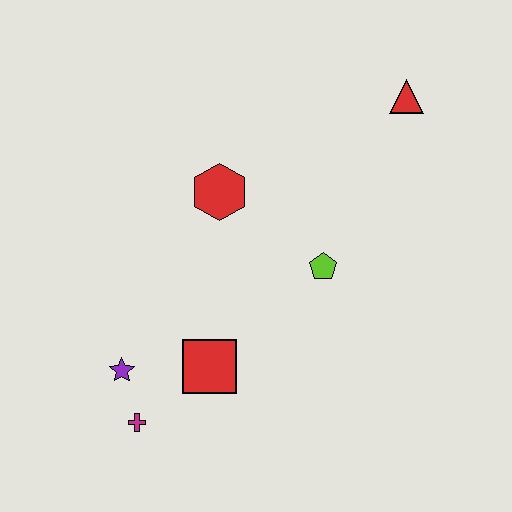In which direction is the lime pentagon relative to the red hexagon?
The lime pentagon is to the right of the red hexagon.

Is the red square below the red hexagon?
Yes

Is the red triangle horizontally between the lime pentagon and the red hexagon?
No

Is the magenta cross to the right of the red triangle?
No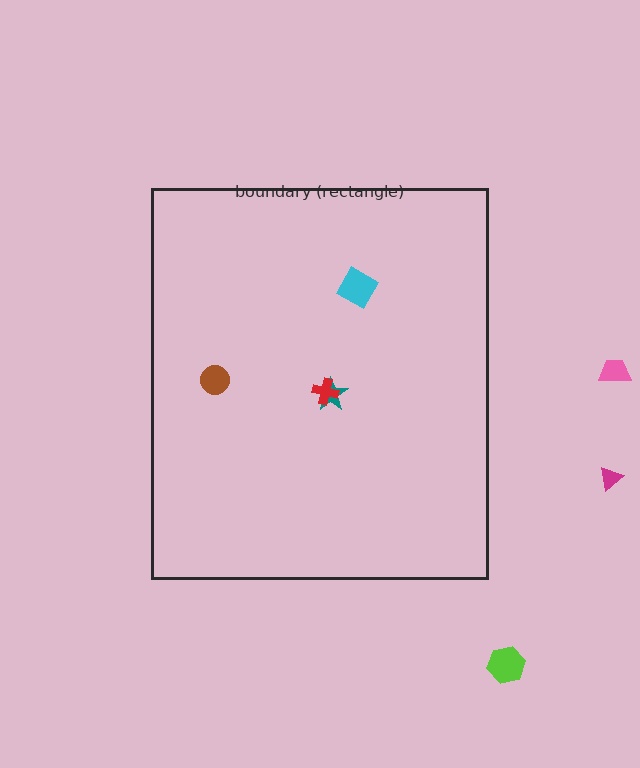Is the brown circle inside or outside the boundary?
Inside.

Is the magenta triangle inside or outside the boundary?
Outside.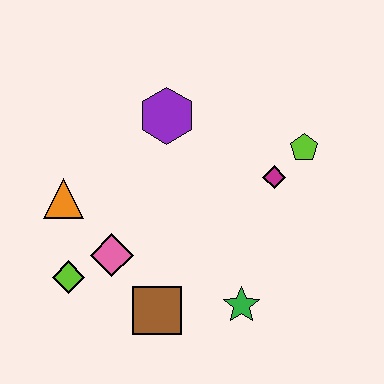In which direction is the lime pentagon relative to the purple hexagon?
The lime pentagon is to the right of the purple hexagon.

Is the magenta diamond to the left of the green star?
No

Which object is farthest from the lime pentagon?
The lime diamond is farthest from the lime pentagon.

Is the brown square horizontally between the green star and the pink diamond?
Yes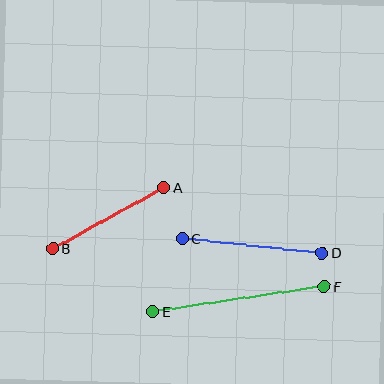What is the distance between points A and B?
The distance is approximately 127 pixels.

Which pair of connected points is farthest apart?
Points E and F are farthest apart.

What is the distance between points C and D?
The distance is approximately 141 pixels.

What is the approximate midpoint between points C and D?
The midpoint is at approximately (252, 246) pixels.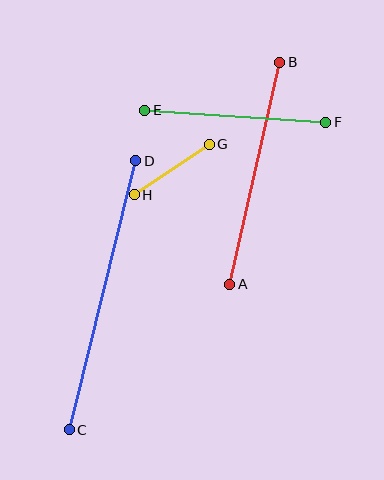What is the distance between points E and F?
The distance is approximately 181 pixels.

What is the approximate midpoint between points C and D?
The midpoint is at approximately (102, 295) pixels.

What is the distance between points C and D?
The distance is approximately 277 pixels.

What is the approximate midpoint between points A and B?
The midpoint is at approximately (255, 173) pixels.